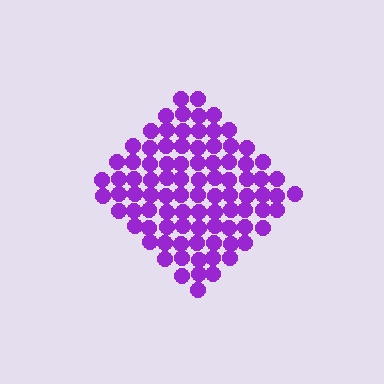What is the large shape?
The large shape is a diamond.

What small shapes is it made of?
It is made of small circles.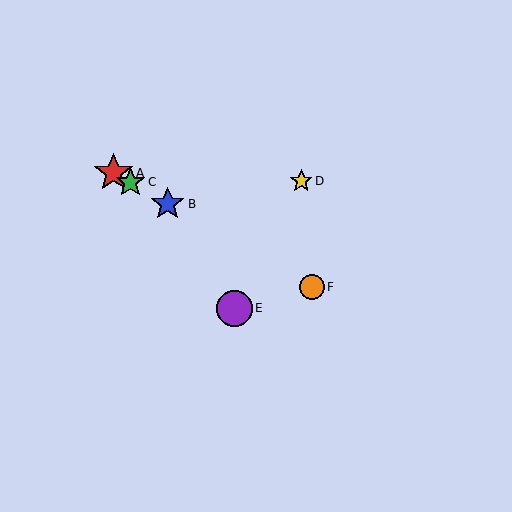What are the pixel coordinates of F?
Object F is at (312, 287).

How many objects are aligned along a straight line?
4 objects (A, B, C, F) are aligned along a straight line.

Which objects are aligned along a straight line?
Objects A, B, C, F are aligned along a straight line.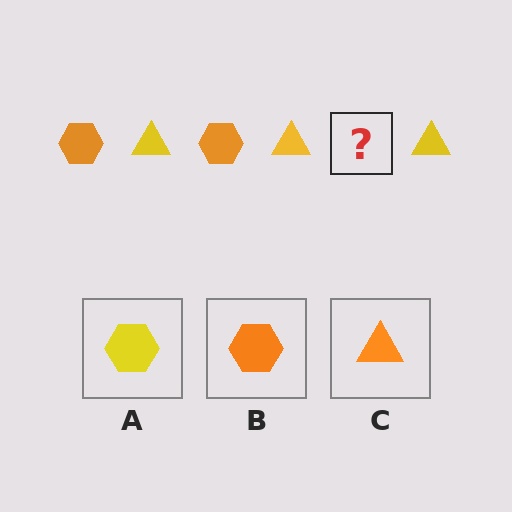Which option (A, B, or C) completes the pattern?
B.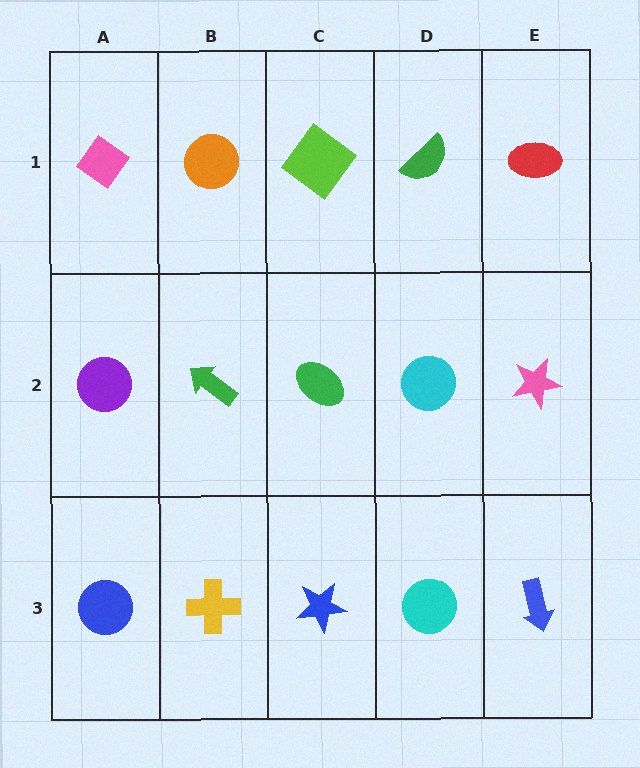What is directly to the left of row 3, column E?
A cyan circle.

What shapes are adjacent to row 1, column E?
A pink star (row 2, column E), a green semicircle (row 1, column D).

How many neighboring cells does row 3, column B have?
3.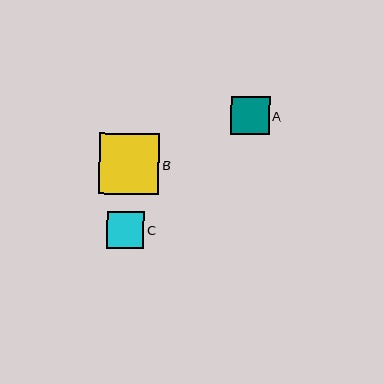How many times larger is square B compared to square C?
Square B is approximately 1.6 times the size of square C.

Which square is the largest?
Square B is the largest with a size of approximately 61 pixels.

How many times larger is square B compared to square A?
Square B is approximately 1.6 times the size of square A.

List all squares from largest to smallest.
From largest to smallest: B, A, C.